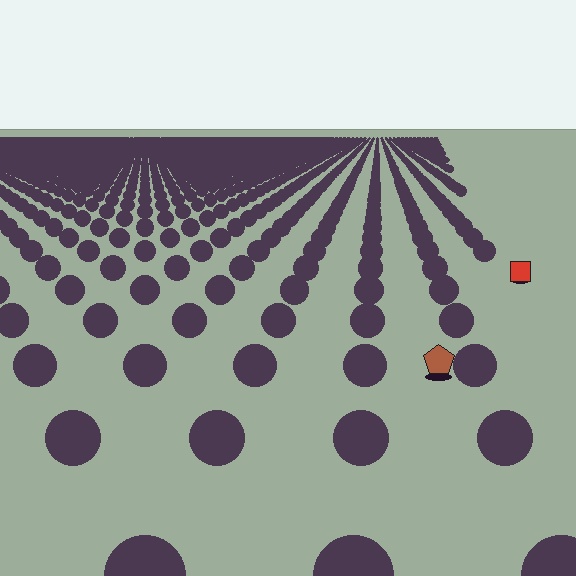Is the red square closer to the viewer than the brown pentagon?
No. The brown pentagon is closer — you can tell from the texture gradient: the ground texture is coarser near it.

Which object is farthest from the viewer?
The red square is farthest from the viewer. It appears smaller and the ground texture around it is denser.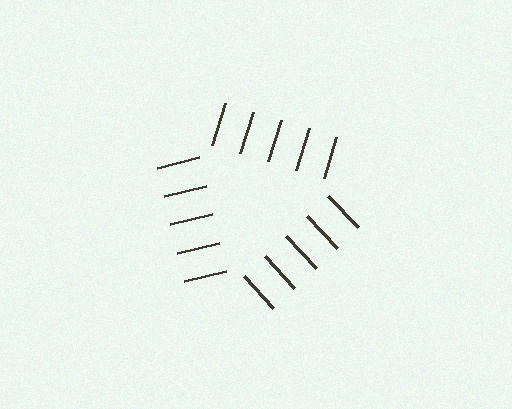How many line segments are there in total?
15 — 5 along each of the 3 edges.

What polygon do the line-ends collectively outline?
An illusory triangle — the line segments terminate on its edges but no continuous stroke is drawn.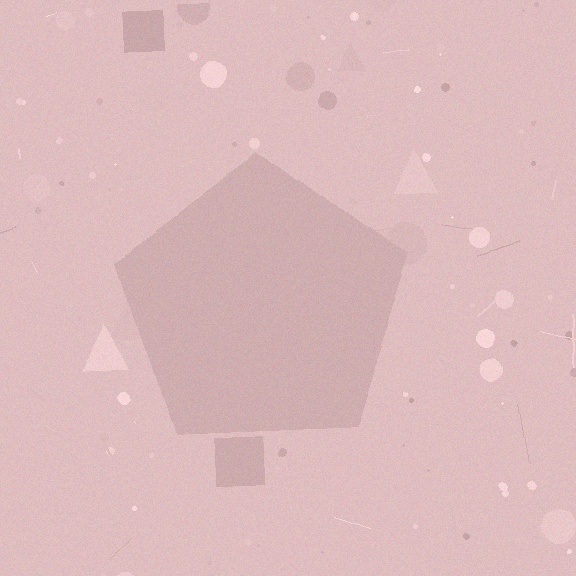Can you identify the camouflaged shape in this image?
The camouflaged shape is a pentagon.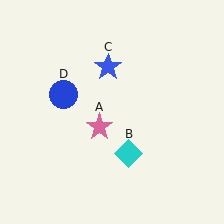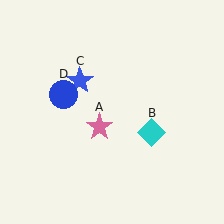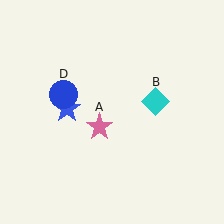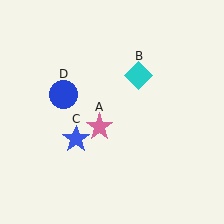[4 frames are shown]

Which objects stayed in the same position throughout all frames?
Pink star (object A) and blue circle (object D) remained stationary.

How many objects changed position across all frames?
2 objects changed position: cyan diamond (object B), blue star (object C).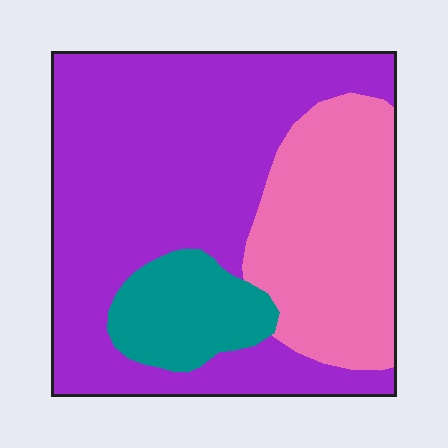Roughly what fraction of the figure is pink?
Pink covers 28% of the figure.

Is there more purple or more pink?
Purple.